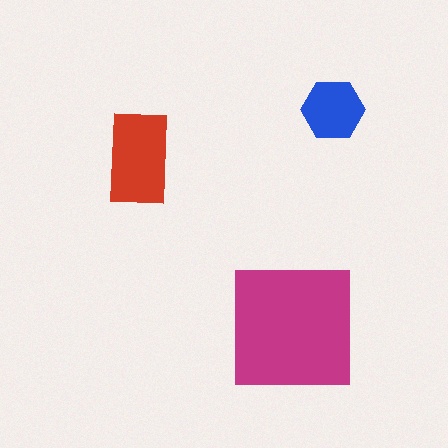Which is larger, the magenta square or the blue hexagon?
The magenta square.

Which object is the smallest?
The blue hexagon.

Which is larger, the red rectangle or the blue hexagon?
The red rectangle.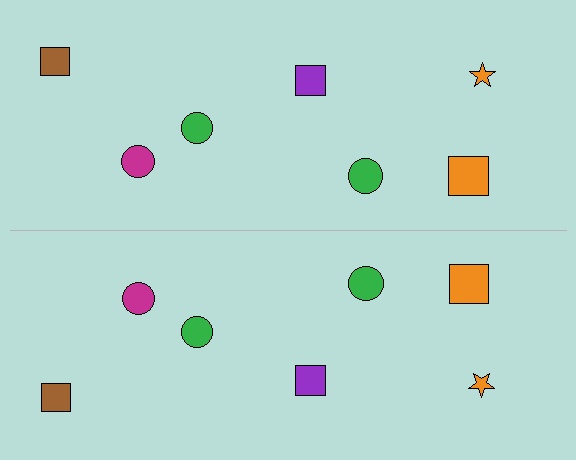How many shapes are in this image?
There are 14 shapes in this image.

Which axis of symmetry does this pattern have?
The pattern has a horizontal axis of symmetry running through the center of the image.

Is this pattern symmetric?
Yes, this pattern has bilateral (reflection) symmetry.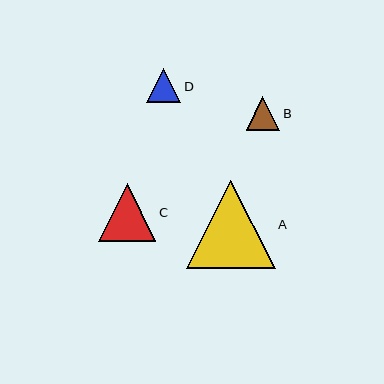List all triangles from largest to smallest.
From largest to smallest: A, C, D, B.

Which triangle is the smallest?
Triangle B is the smallest with a size of approximately 34 pixels.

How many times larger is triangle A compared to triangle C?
Triangle A is approximately 1.6 times the size of triangle C.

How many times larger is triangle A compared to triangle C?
Triangle A is approximately 1.6 times the size of triangle C.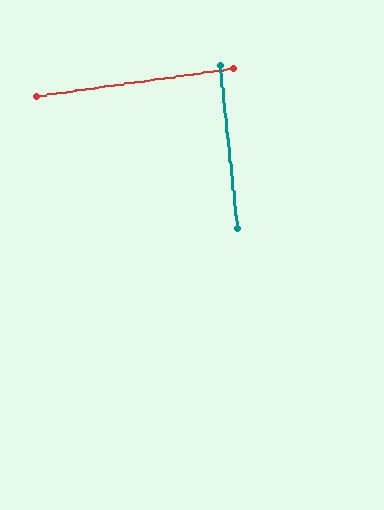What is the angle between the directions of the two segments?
Approximately 88 degrees.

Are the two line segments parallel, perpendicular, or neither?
Perpendicular — they meet at approximately 88°.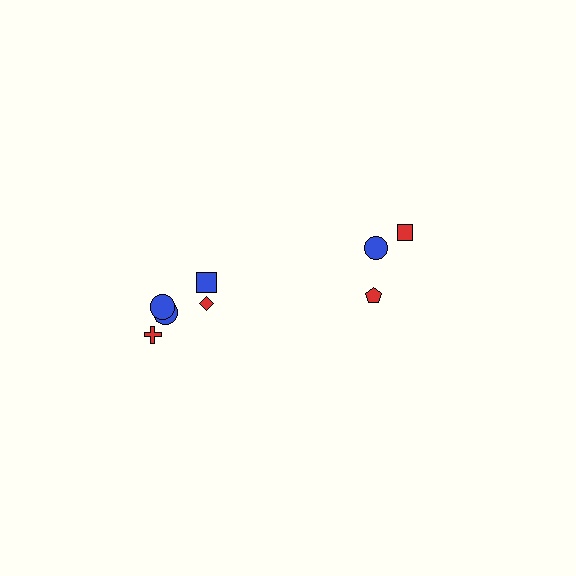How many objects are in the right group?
There are 3 objects.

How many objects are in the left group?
There are 6 objects.